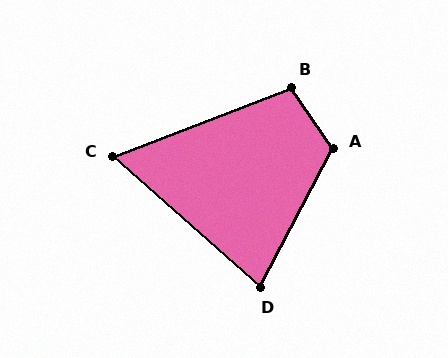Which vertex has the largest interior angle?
A, at approximately 117 degrees.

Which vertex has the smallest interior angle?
C, at approximately 63 degrees.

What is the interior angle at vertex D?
Approximately 77 degrees (acute).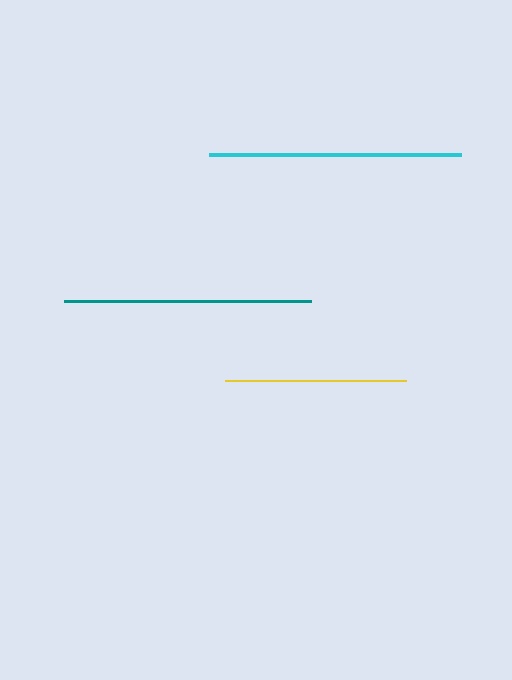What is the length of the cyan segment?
The cyan segment is approximately 252 pixels long.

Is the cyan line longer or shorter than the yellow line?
The cyan line is longer than the yellow line.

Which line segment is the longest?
The cyan line is the longest at approximately 252 pixels.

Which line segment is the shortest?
The yellow line is the shortest at approximately 181 pixels.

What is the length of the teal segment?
The teal segment is approximately 247 pixels long.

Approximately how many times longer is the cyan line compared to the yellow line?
The cyan line is approximately 1.4 times the length of the yellow line.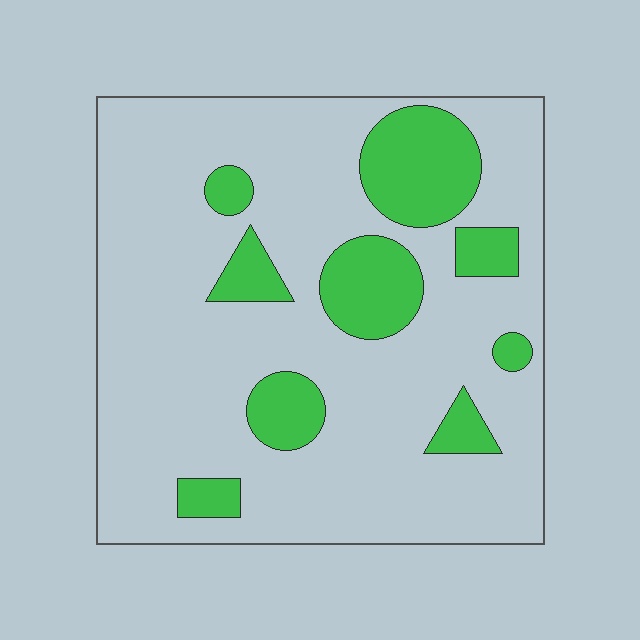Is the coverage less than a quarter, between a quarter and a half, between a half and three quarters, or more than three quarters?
Less than a quarter.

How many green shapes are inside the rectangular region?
9.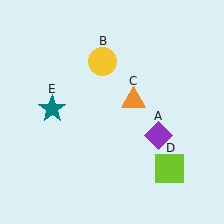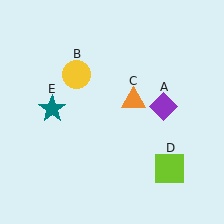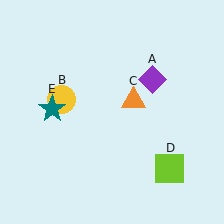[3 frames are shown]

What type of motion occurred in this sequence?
The purple diamond (object A), yellow circle (object B) rotated counterclockwise around the center of the scene.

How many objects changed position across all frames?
2 objects changed position: purple diamond (object A), yellow circle (object B).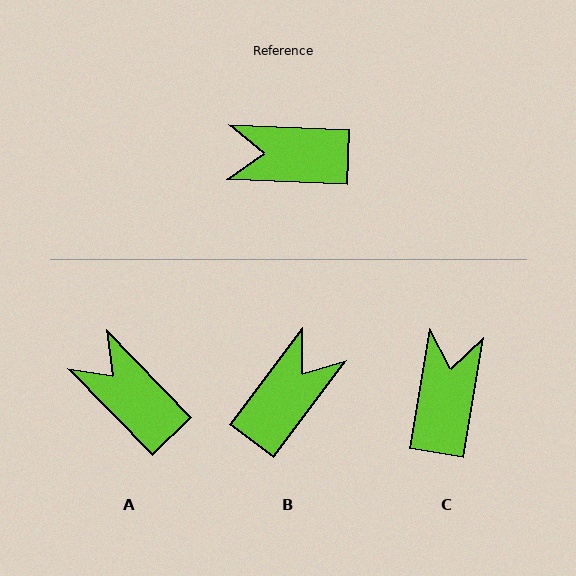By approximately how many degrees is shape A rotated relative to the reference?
Approximately 43 degrees clockwise.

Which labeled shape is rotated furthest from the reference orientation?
B, about 125 degrees away.